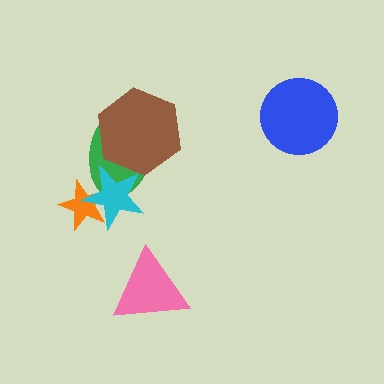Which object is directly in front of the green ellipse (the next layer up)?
The cyan star is directly in front of the green ellipse.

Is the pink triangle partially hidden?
No, no other shape covers it.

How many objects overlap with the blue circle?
0 objects overlap with the blue circle.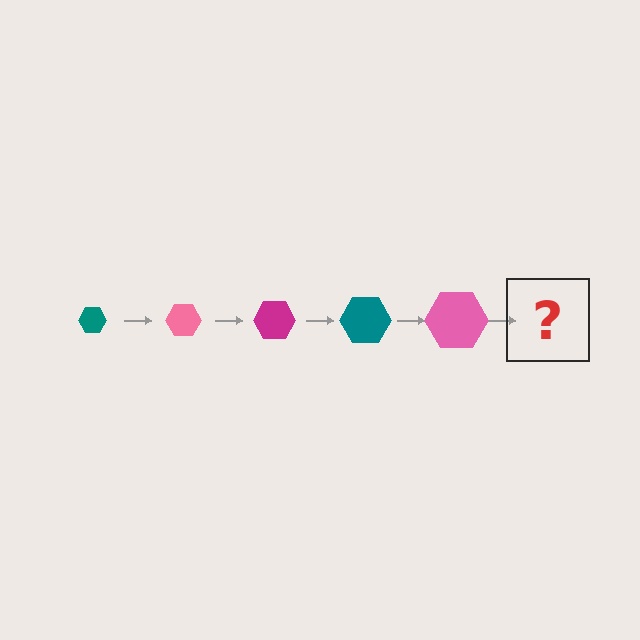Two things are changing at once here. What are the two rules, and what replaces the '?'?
The two rules are that the hexagon grows larger each step and the color cycles through teal, pink, and magenta. The '?' should be a magenta hexagon, larger than the previous one.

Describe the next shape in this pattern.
It should be a magenta hexagon, larger than the previous one.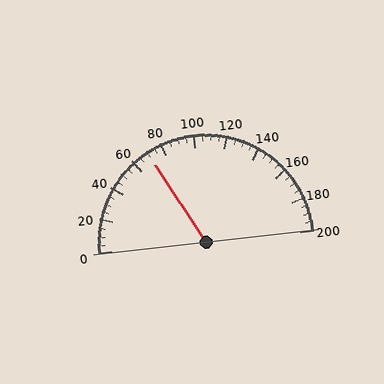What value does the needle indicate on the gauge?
The needle indicates approximately 70.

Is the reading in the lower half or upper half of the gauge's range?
The reading is in the lower half of the range (0 to 200).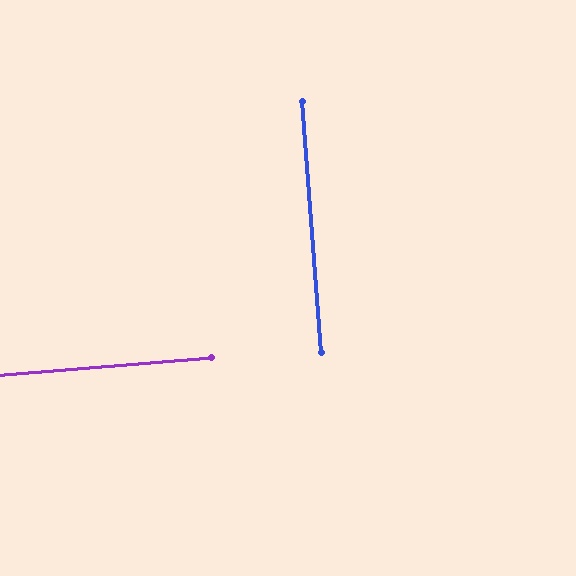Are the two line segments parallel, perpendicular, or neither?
Perpendicular — they meet at approximately 90°.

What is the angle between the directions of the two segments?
Approximately 90 degrees.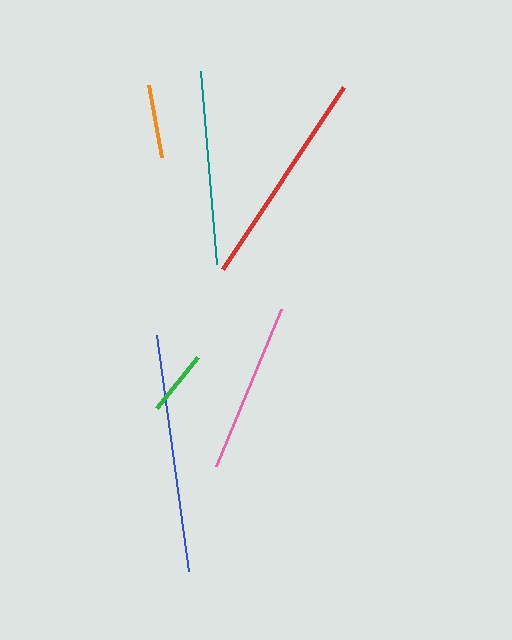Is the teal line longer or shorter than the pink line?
The teal line is longer than the pink line.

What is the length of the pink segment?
The pink segment is approximately 170 pixels long.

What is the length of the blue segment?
The blue segment is approximately 238 pixels long.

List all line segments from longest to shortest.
From longest to shortest: blue, red, teal, pink, orange, green.